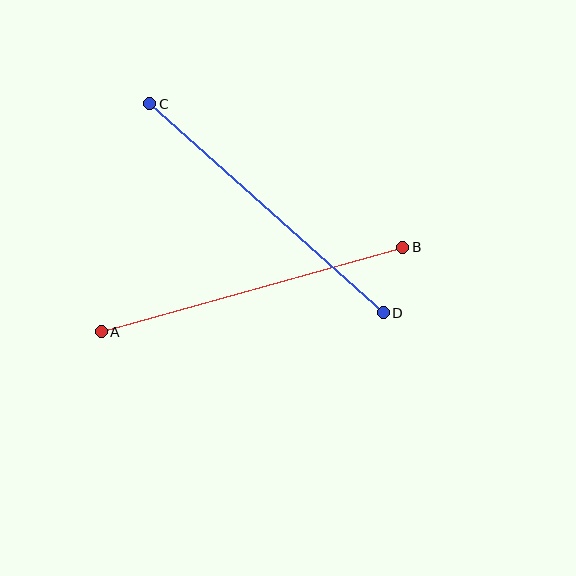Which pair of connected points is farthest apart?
Points A and B are farthest apart.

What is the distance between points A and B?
The distance is approximately 313 pixels.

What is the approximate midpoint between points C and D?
The midpoint is at approximately (267, 208) pixels.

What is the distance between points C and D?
The distance is approximately 313 pixels.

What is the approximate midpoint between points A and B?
The midpoint is at approximately (252, 290) pixels.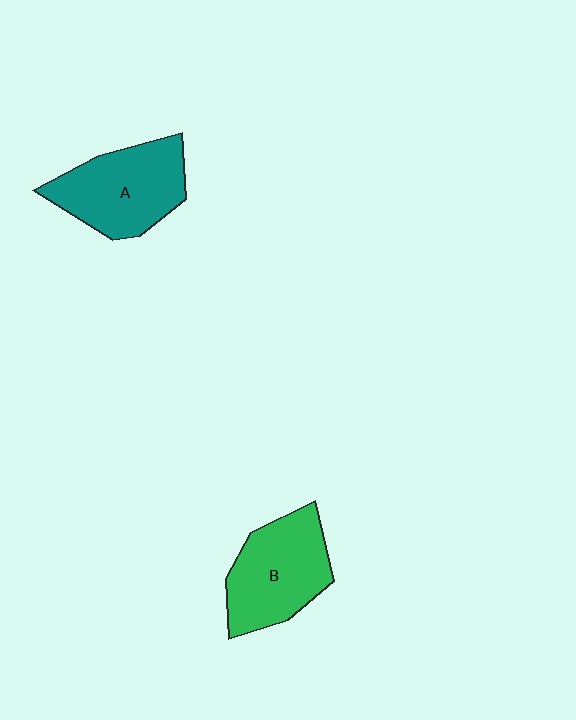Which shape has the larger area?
Shape A (teal).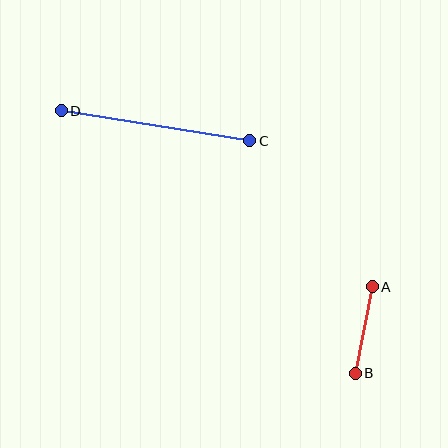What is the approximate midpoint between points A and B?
The midpoint is at approximately (364, 330) pixels.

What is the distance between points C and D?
The distance is approximately 191 pixels.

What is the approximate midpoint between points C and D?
The midpoint is at approximately (155, 126) pixels.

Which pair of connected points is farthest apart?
Points C and D are farthest apart.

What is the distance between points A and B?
The distance is approximately 88 pixels.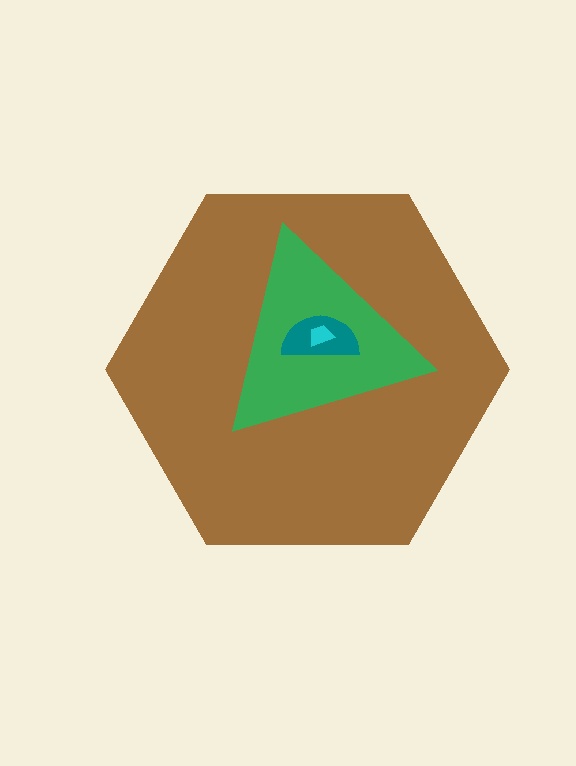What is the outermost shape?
The brown hexagon.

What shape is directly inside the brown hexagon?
The green triangle.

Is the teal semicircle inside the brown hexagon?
Yes.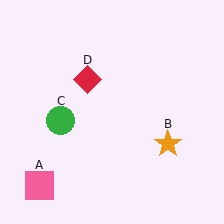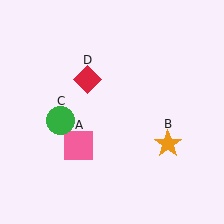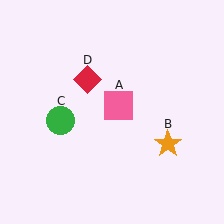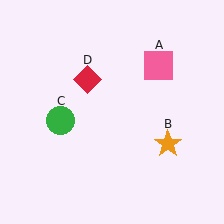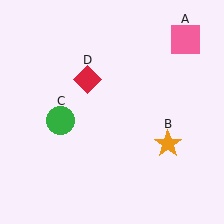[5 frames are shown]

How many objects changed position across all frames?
1 object changed position: pink square (object A).